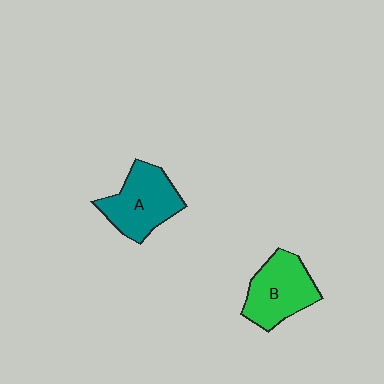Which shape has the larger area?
Shape A (teal).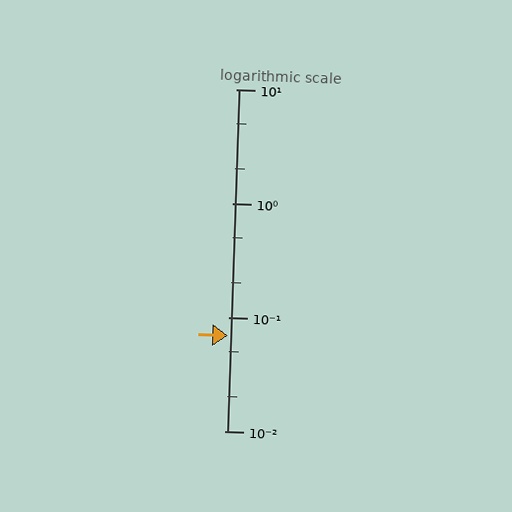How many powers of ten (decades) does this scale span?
The scale spans 3 decades, from 0.01 to 10.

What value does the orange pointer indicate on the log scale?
The pointer indicates approximately 0.069.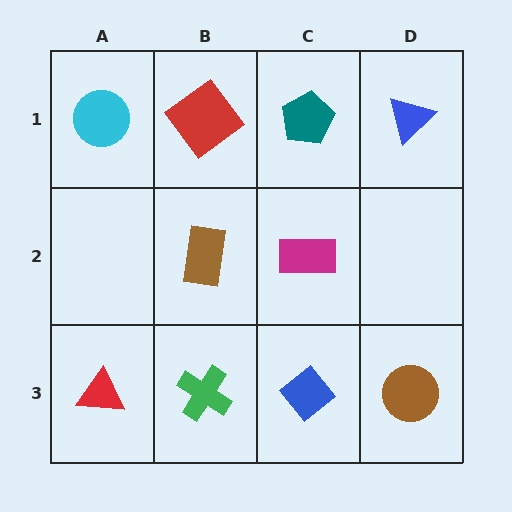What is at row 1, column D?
A blue triangle.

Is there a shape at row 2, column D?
No, that cell is empty.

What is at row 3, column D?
A brown circle.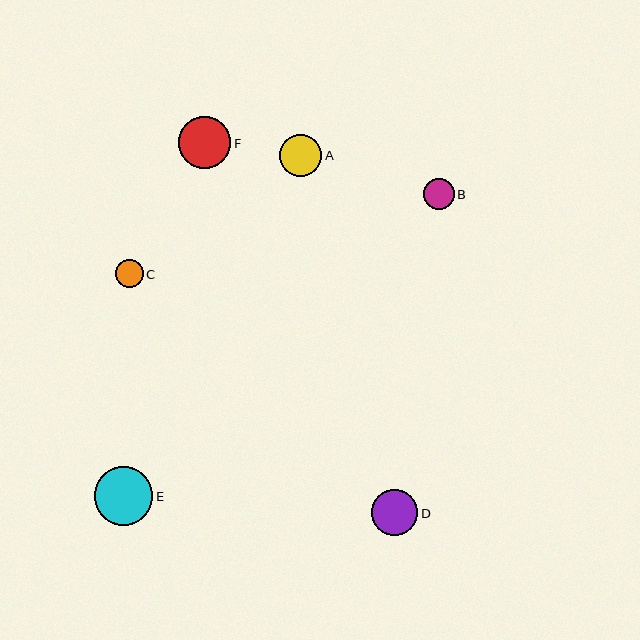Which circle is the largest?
Circle E is the largest with a size of approximately 58 pixels.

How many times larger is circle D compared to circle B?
Circle D is approximately 1.5 times the size of circle B.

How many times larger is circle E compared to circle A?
Circle E is approximately 1.4 times the size of circle A.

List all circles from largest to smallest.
From largest to smallest: E, F, D, A, B, C.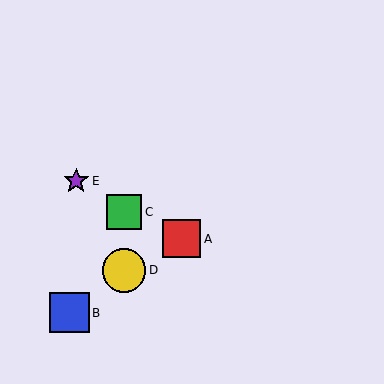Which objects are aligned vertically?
Objects C, D are aligned vertically.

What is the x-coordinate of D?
Object D is at x≈124.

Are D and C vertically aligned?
Yes, both are at x≈124.